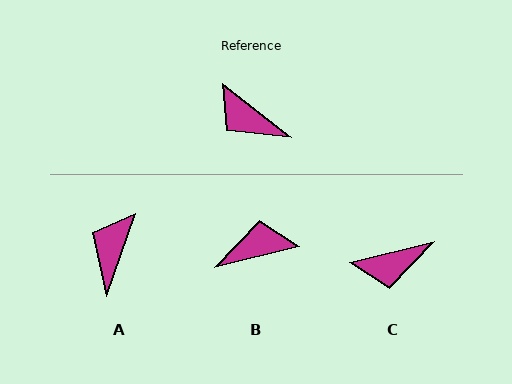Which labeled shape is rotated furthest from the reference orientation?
B, about 128 degrees away.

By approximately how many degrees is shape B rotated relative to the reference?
Approximately 128 degrees clockwise.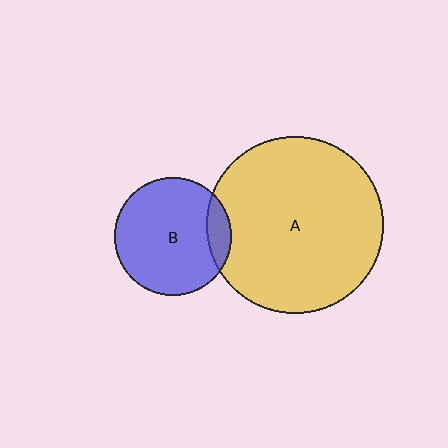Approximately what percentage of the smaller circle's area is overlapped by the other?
Approximately 15%.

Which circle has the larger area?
Circle A (yellow).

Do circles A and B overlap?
Yes.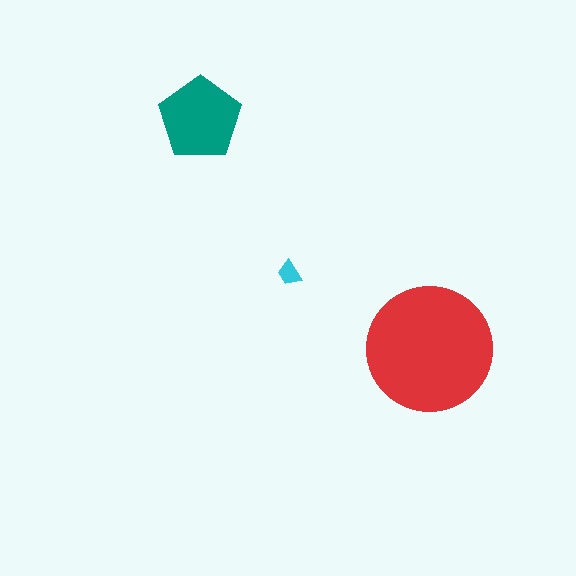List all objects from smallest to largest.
The cyan trapezoid, the teal pentagon, the red circle.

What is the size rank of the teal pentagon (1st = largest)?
2nd.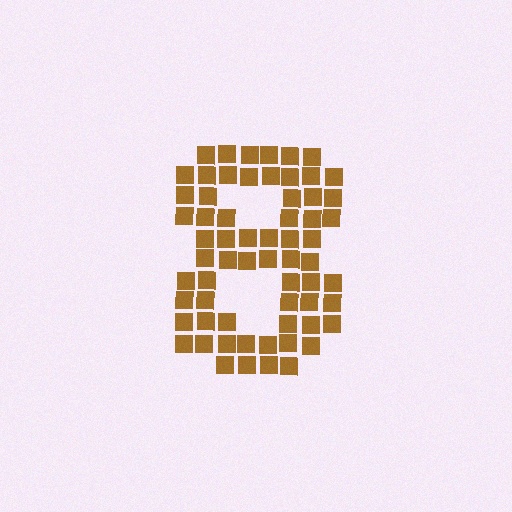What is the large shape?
The large shape is the digit 8.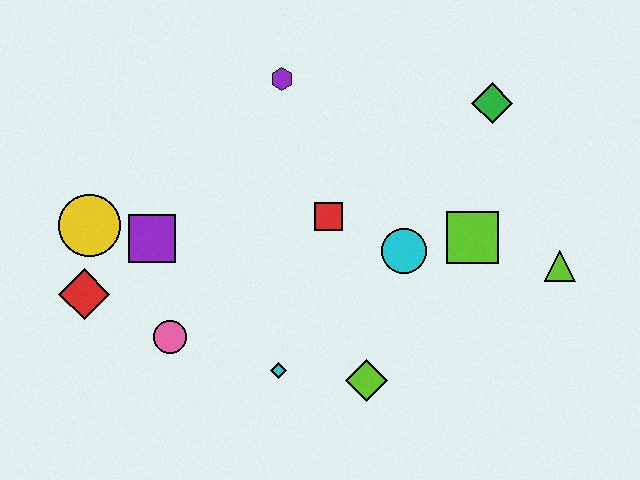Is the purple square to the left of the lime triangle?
Yes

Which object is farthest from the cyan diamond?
The green diamond is farthest from the cyan diamond.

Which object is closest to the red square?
The cyan circle is closest to the red square.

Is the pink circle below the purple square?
Yes